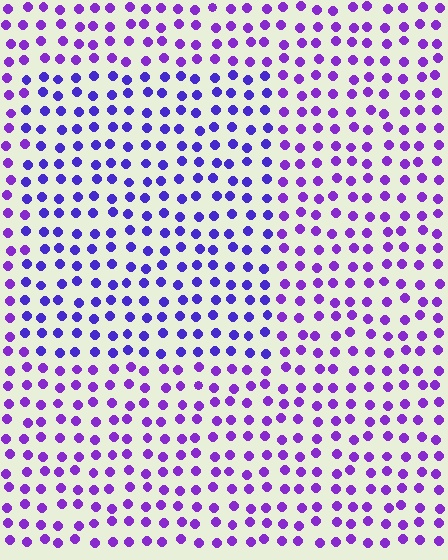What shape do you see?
I see a rectangle.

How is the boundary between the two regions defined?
The boundary is defined purely by a slight shift in hue (about 24 degrees). Spacing, size, and orientation are identical on both sides.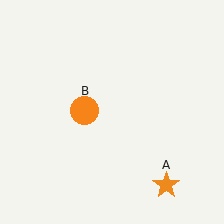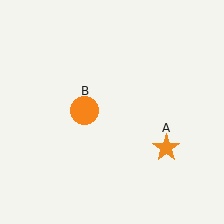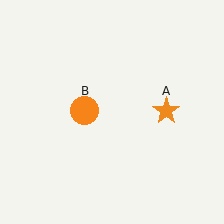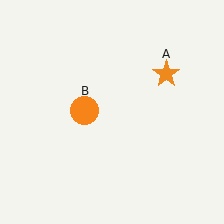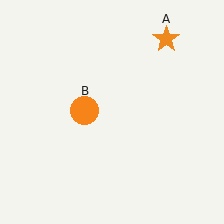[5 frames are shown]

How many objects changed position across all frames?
1 object changed position: orange star (object A).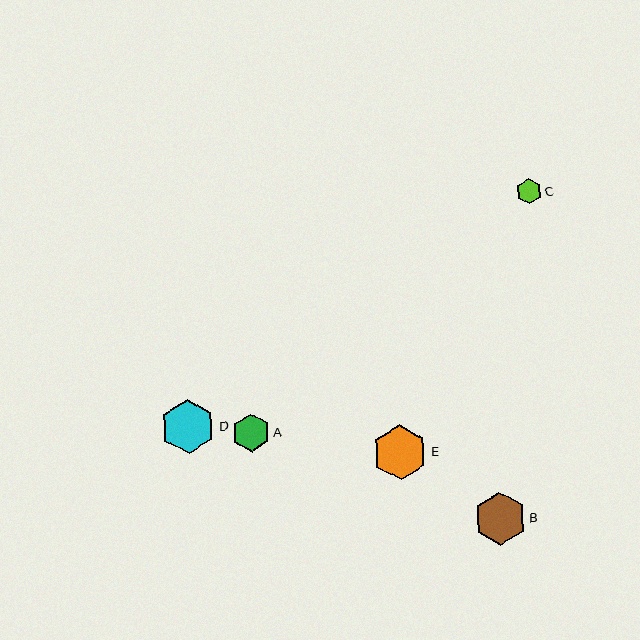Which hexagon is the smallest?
Hexagon C is the smallest with a size of approximately 25 pixels.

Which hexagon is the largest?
Hexagon E is the largest with a size of approximately 55 pixels.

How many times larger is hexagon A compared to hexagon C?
Hexagon A is approximately 1.5 times the size of hexagon C.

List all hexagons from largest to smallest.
From largest to smallest: E, D, B, A, C.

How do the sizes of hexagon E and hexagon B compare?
Hexagon E and hexagon B are approximately the same size.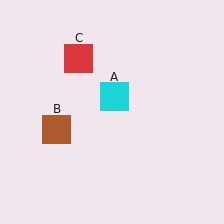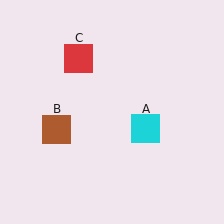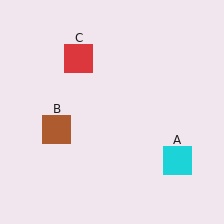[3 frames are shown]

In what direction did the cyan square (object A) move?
The cyan square (object A) moved down and to the right.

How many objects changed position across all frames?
1 object changed position: cyan square (object A).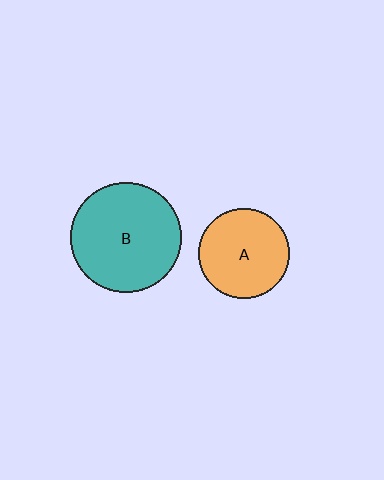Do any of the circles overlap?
No, none of the circles overlap.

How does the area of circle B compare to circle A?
Approximately 1.5 times.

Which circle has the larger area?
Circle B (teal).